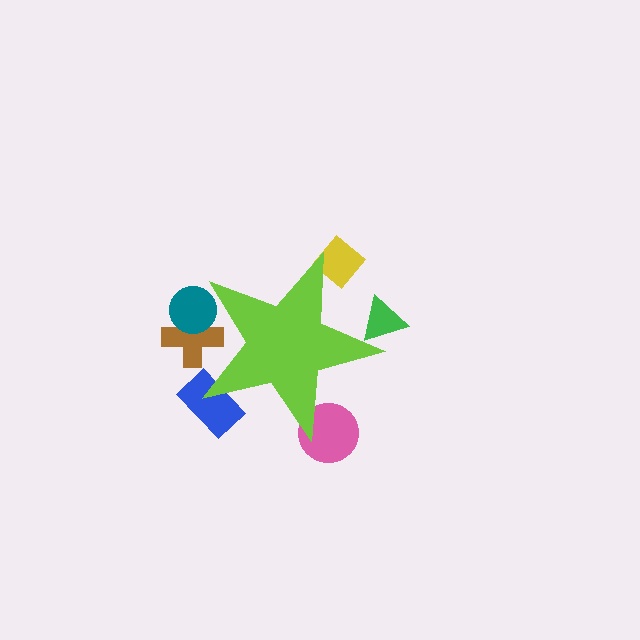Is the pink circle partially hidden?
Yes, the pink circle is partially hidden behind the lime star.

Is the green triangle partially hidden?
Yes, the green triangle is partially hidden behind the lime star.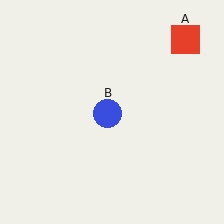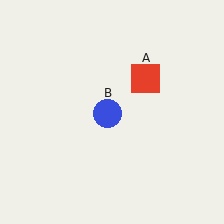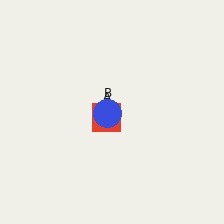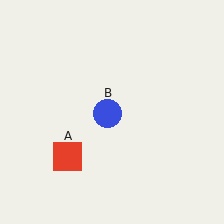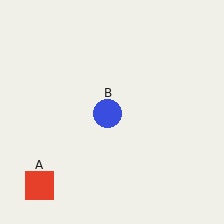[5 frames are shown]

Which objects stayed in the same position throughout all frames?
Blue circle (object B) remained stationary.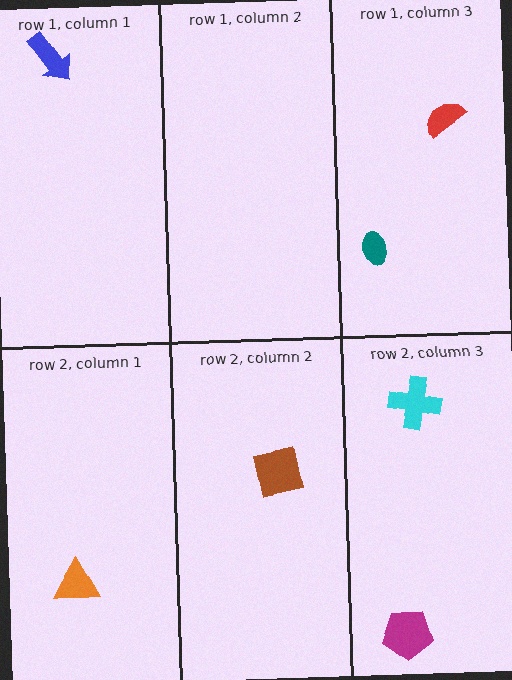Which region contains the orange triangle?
The row 2, column 1 region.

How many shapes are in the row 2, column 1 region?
1.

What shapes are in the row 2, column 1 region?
The orange triangle.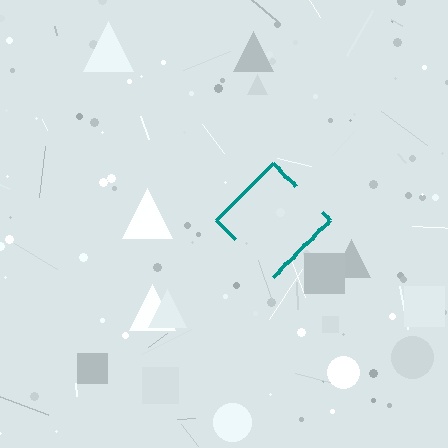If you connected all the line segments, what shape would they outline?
They would outline a diamond.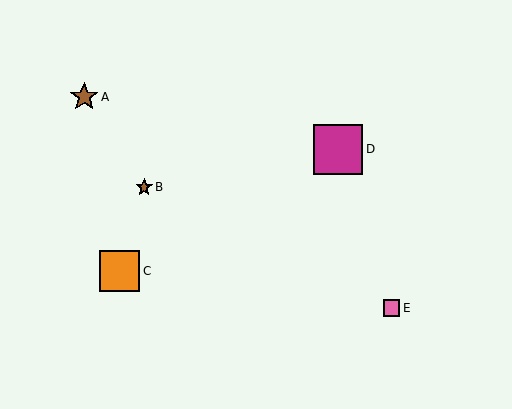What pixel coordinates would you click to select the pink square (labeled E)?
Click at (392, 308) to select the pink square E.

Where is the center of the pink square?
The center of the pink square is at (392, 308).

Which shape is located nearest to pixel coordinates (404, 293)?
The pink square (labeled E) at (392, 308) is nearest to that location.